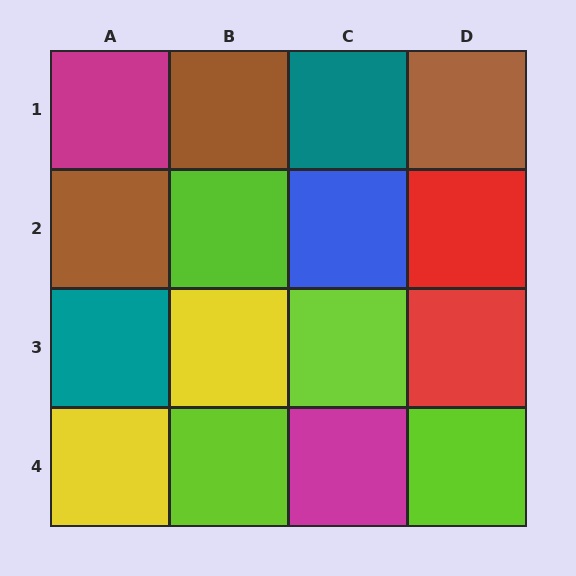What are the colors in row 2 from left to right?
Brown, lime, blue, red.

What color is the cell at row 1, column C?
Teal.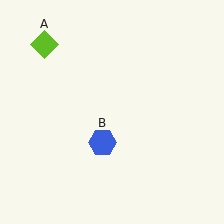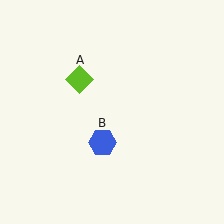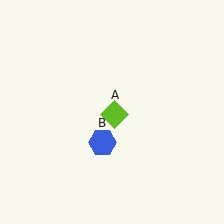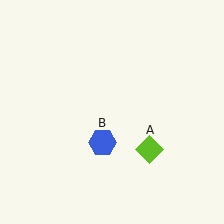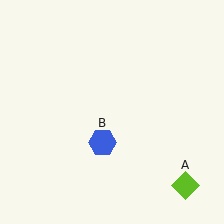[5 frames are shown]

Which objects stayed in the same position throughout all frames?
Blue hexagon (object B) remained stationary.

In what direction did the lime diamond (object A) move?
The lime diamond (object A) moved down and to the right.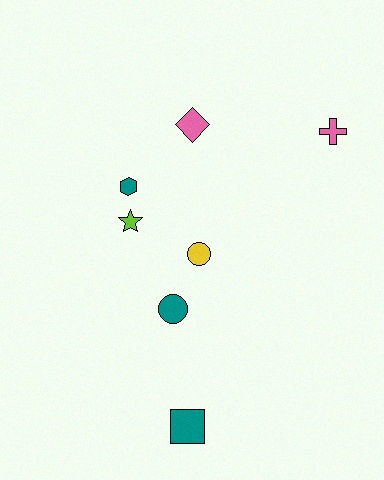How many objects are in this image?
There are 7 objects.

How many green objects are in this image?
There are no green objects.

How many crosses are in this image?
There is 1 cross.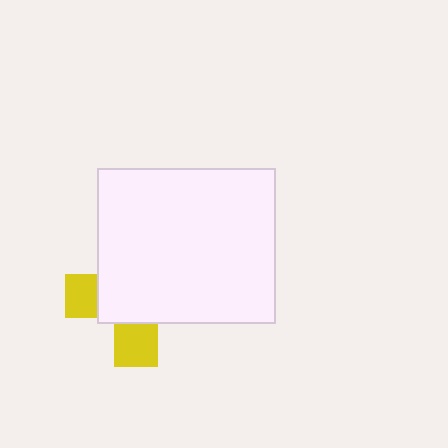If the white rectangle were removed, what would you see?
You would see the complete yellow cross.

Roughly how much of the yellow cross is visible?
A small part of it is visible (roughly 31%).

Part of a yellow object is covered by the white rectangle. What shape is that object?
It is a cross.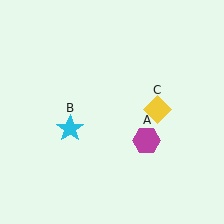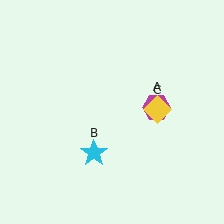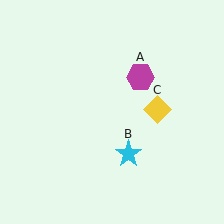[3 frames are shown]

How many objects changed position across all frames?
2 objects changed position: magenta hexagon (object A), cyan star (object B).